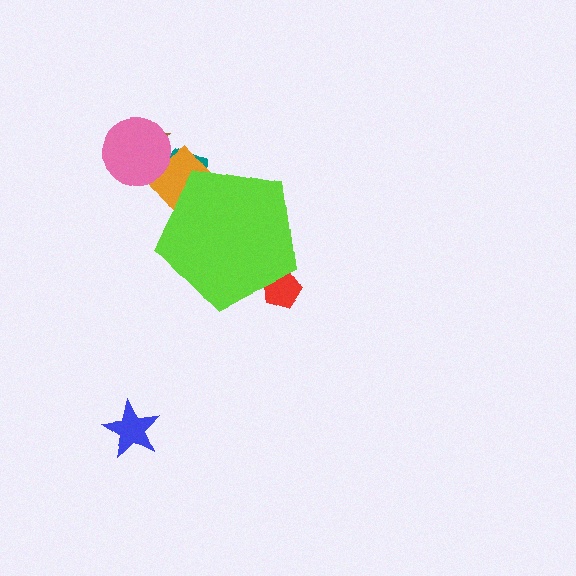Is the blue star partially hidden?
No, the blue star is fully visible.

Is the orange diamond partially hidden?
Yes, the orange diamond is partially hidden behind the lime pentagon.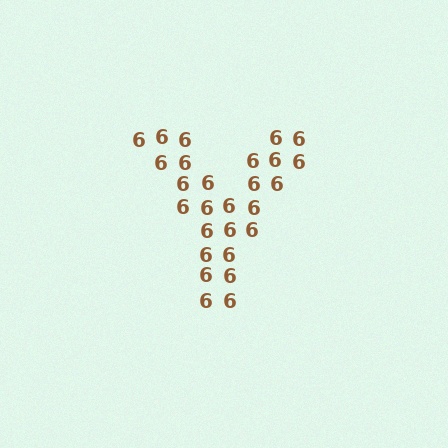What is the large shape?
The large shape is the letter Y.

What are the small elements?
The small elements are digit 6's.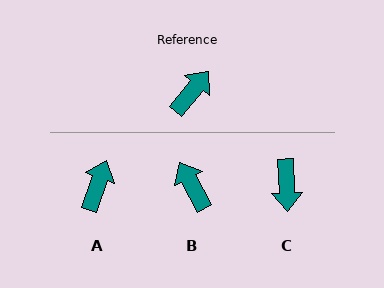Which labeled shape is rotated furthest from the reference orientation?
C, about 137 degrees away.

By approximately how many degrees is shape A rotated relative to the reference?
Approximately 20 degrees counter-clockwise.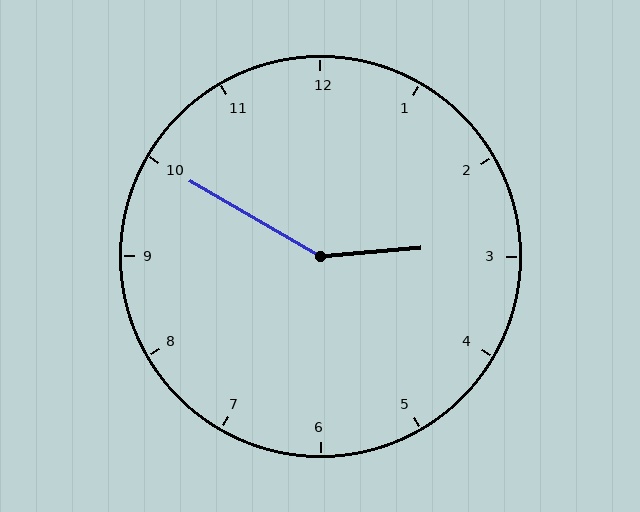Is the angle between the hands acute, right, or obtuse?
It is obtuse.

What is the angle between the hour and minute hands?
Approximately 145 degrees.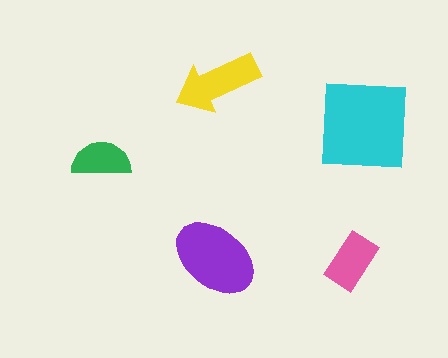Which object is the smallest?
The green semicircle.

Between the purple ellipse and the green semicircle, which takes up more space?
The purple ellipse.